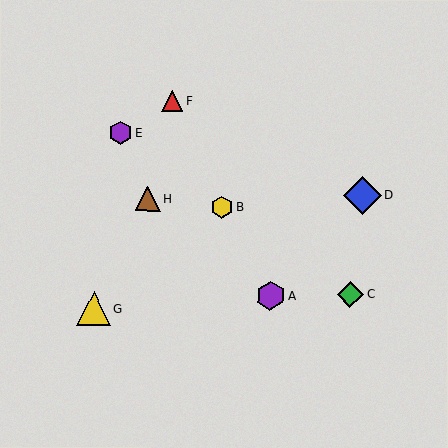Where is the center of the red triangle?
The center of the red triangle is at (172, 100).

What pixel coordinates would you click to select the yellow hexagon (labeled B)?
Click at (222, 207) to select the yellow hexagon B.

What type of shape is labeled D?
Shape D is a blue diamond.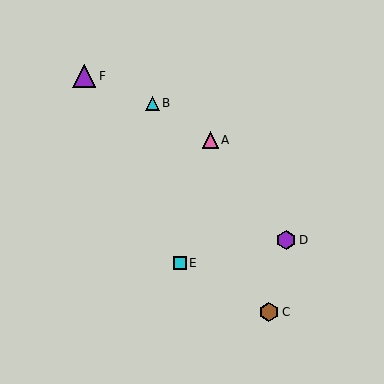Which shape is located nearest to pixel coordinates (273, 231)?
The purple hexagon (labeled D) at (286, 240) is nearest to that location.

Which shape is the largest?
The purple triangle (labeled F) is the largest.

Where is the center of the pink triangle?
The center of the pink triangle is at (210, 140).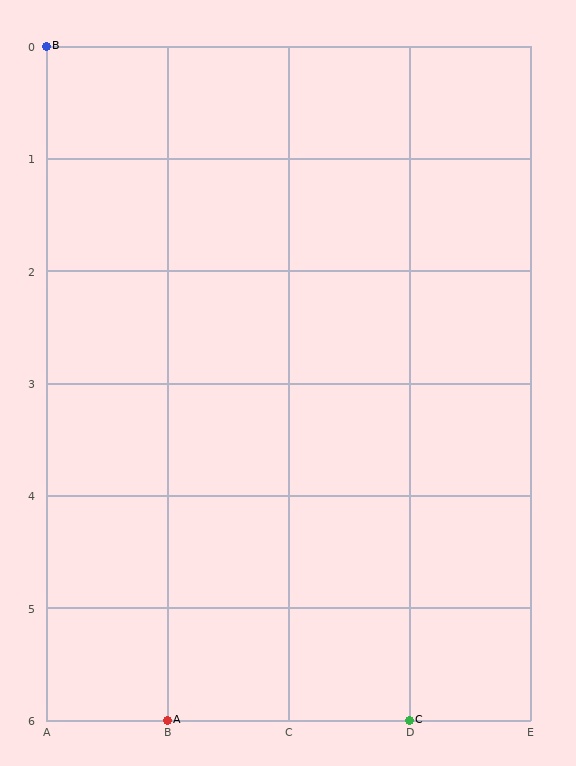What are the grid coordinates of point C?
Point C is at grid coordinates (D, 6).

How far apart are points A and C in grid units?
Points A and C are 2 columns apart.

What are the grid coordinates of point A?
Point A is at grid coordinates (B, 6).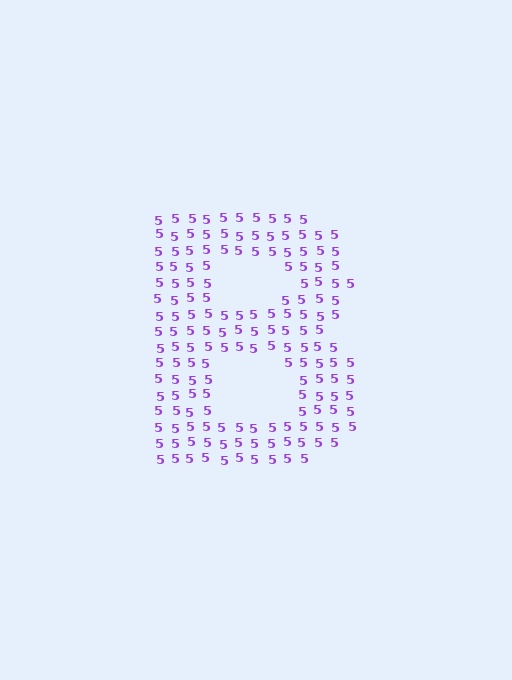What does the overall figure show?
The overall figure shows the letter B.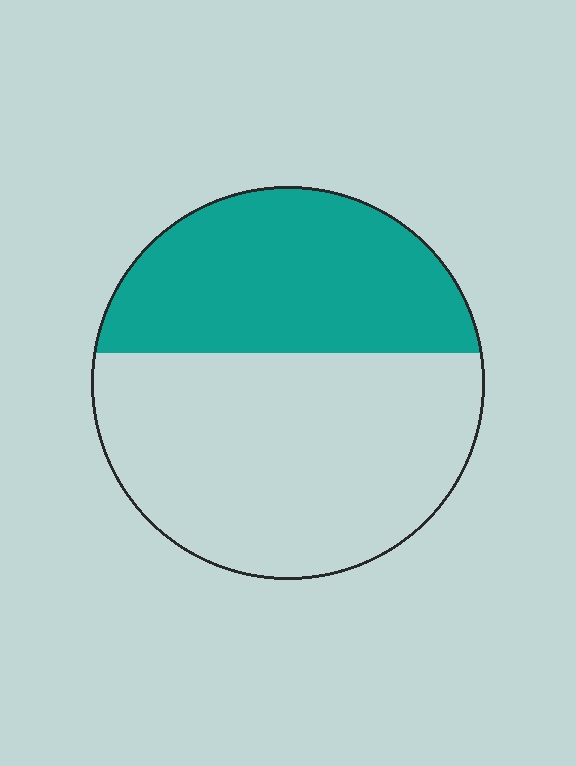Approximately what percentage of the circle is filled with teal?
Approximately 40%.